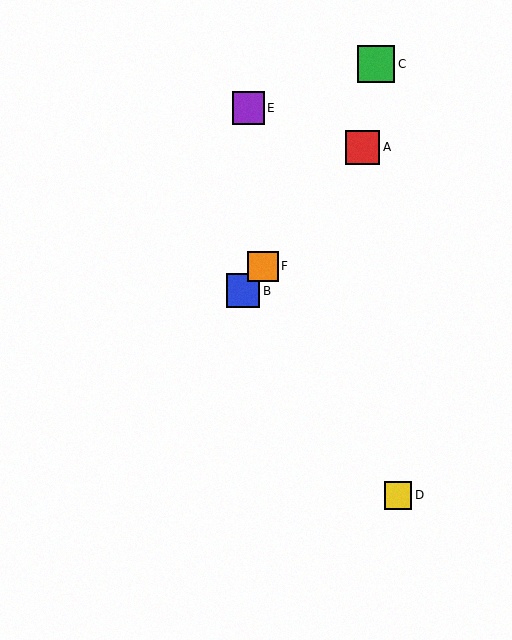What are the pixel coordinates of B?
Object B is at (243, 291).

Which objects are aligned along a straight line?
Objects A, B, F are aligned along a straight line.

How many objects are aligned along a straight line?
3 objects (A, B, F) are aligned along a straight line.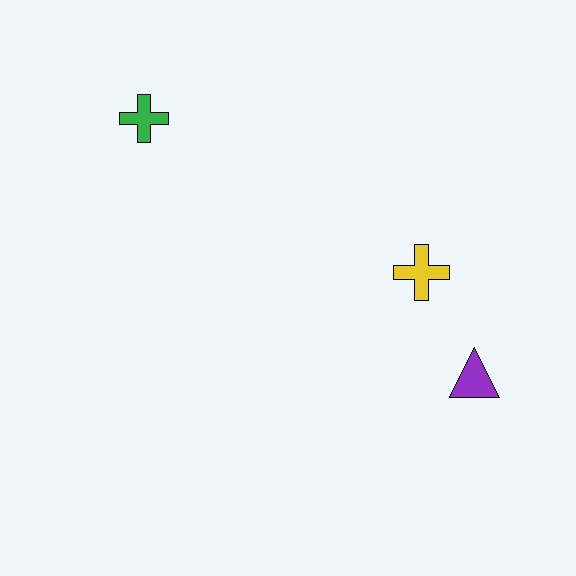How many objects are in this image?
There are 3 objects.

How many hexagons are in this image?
There are no hexagons.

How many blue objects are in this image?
There are no blue objects.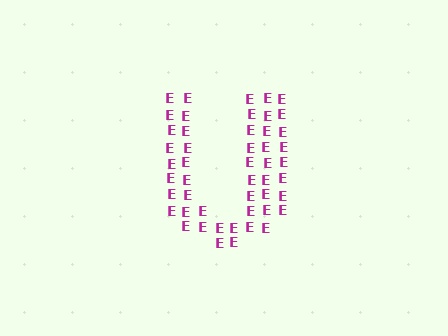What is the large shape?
The large shape is the letter U.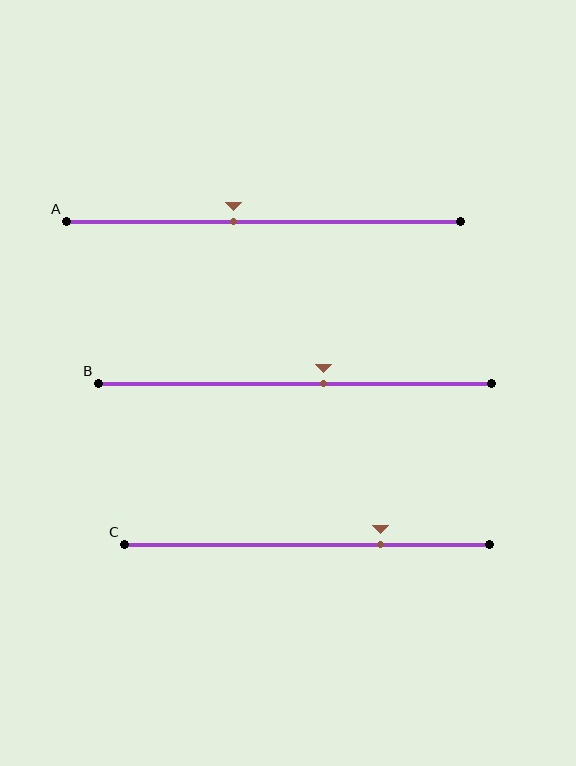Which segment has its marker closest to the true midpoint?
Segment B has its marker closest to the true midpoint.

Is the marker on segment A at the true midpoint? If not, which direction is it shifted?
No, the marker on segment A is shifted to the left by about 8% of the segment length.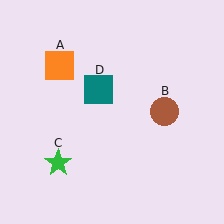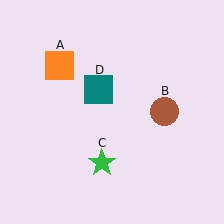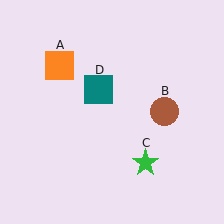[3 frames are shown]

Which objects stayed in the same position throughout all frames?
Orange square (object A) and brown circle (object B) and teal square (object D) remained stationary.